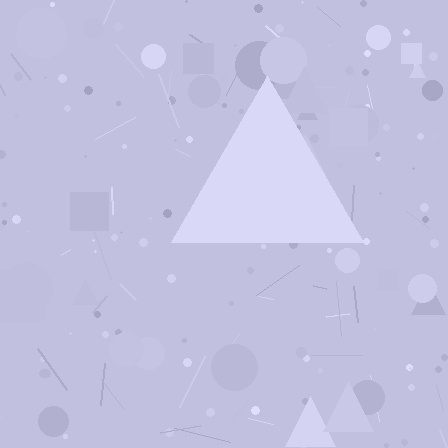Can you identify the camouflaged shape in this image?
The camouflaged shape is a triangle.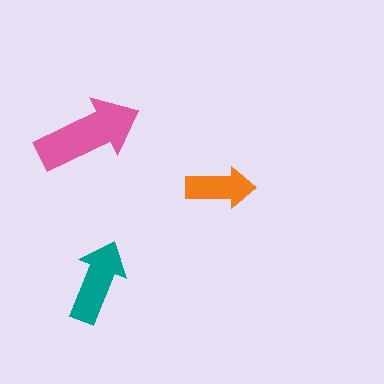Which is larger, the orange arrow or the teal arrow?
The teal one.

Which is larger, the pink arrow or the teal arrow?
The pink one.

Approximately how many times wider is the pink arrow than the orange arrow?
About 1.5 times wider.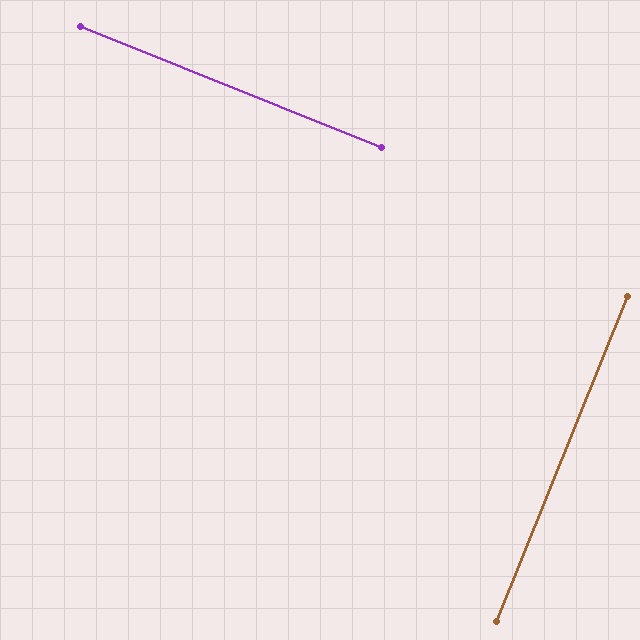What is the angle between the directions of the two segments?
Approximately 90 degrees.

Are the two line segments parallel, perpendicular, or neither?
Perpendicular — they meet at approximately 90°.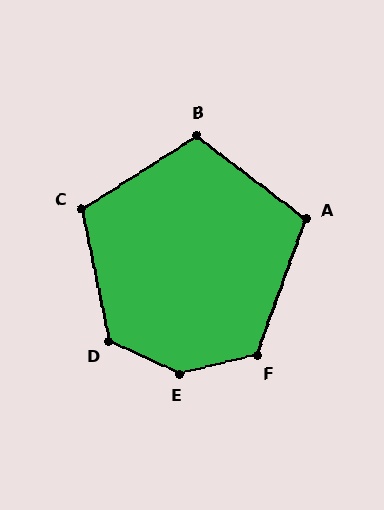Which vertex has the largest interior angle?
E, at approximately 142 degrees.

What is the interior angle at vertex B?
Approximately 110 degrees (obtuse).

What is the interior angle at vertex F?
Approximately 123 degrees (obtuse).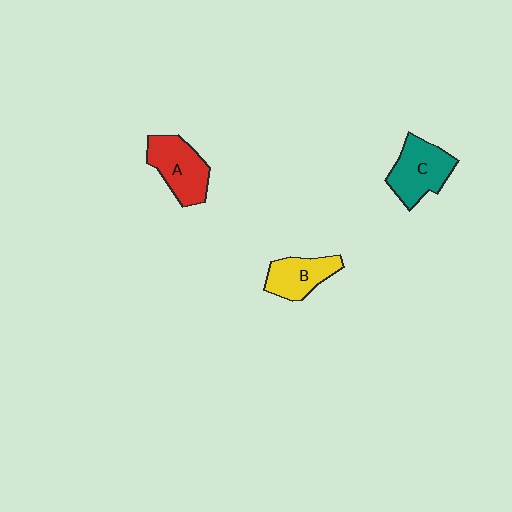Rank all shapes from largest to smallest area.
From largest to smallest: C (teal), A (red), B (yellow).